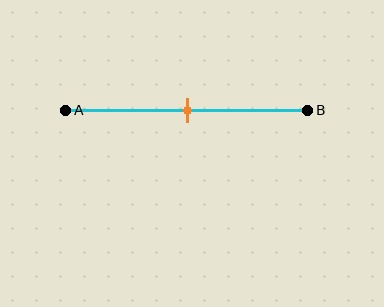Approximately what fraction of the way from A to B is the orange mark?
The orange mark is approximately 50% of the way from A to B.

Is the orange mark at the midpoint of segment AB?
Yes, the mark is approximately at the midpoint.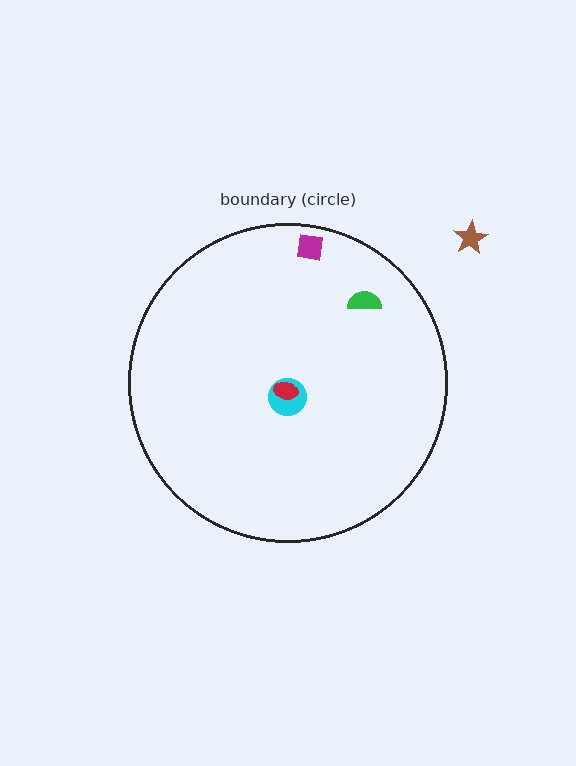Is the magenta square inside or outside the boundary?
Inside.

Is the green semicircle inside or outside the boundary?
Inside.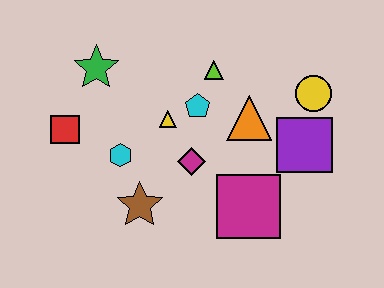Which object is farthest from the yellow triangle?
The yellow circle is farthest from the yellow triangle.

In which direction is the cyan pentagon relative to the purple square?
The cyan pentagon is to the left of the purple square.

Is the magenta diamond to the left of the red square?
No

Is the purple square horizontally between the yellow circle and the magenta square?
Yes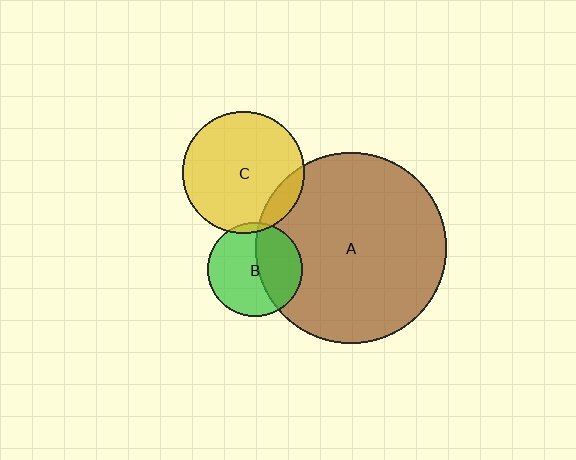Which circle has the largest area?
Circle A (brown).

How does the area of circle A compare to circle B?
Approximately 4.1 times.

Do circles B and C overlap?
Yes.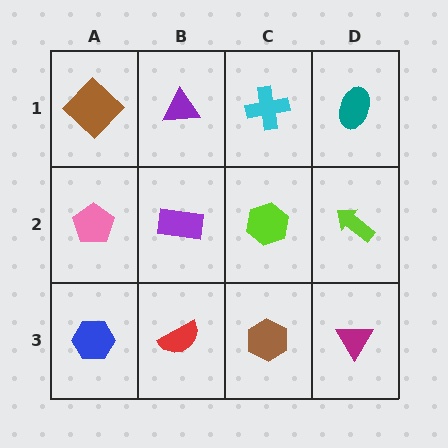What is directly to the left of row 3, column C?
A red semicircle.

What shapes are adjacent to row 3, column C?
A lime hexagon (row 2, column C), a red semicircle (row 3, column B), a magenta triangle (row 3, column D).